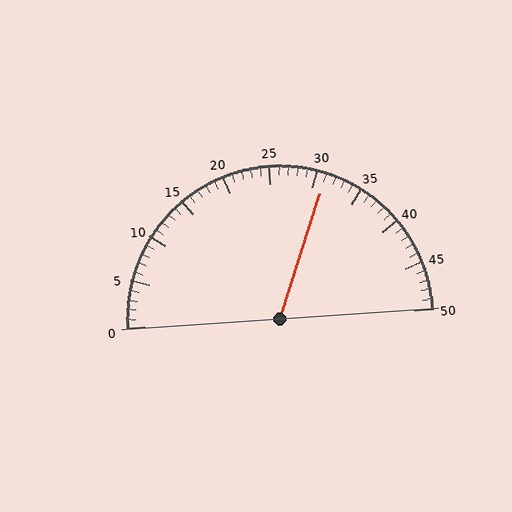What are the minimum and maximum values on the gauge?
The gauge ranges from 0 to 50.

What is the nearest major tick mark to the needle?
The nearest major tick mark is 30.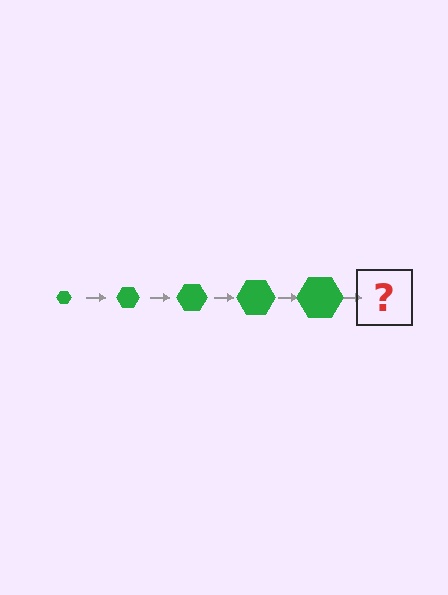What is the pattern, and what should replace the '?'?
The pattern is that the hexagon gets progressively larger each step. The '?' should be a green hexagon, larger than the previous one.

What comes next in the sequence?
The next element should be a green hexagon, larger than the previous one.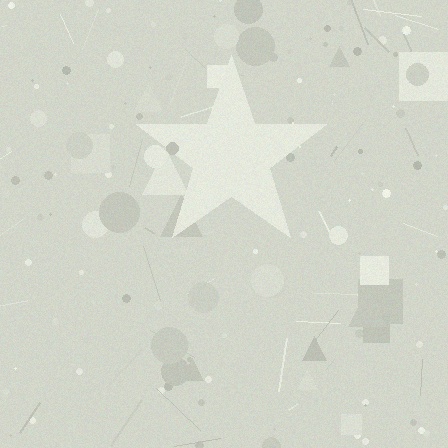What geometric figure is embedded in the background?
A star is embedded in the background.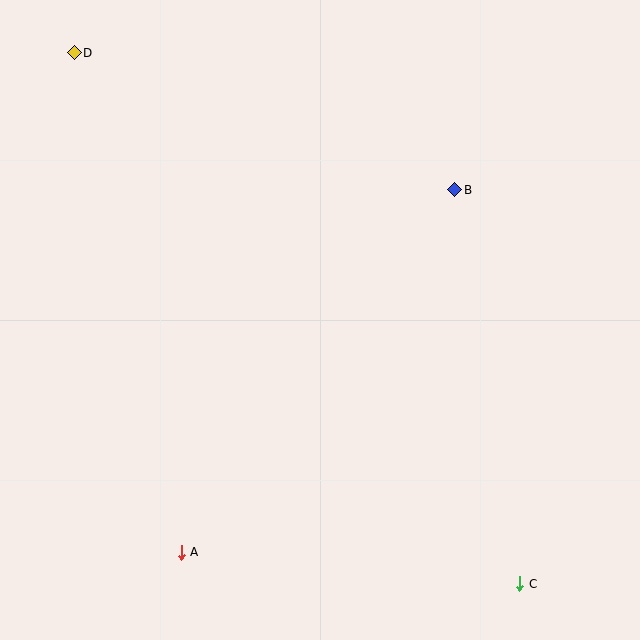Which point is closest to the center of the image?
Point B at (455, 190) is closest to the center.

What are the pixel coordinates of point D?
Point D is at (74, 53).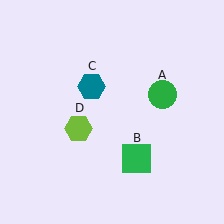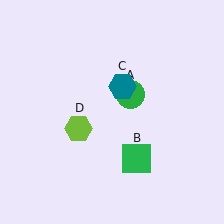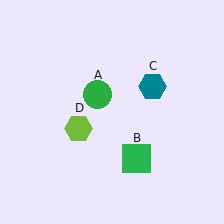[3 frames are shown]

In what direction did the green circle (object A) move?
The green circle (object A) moved left.